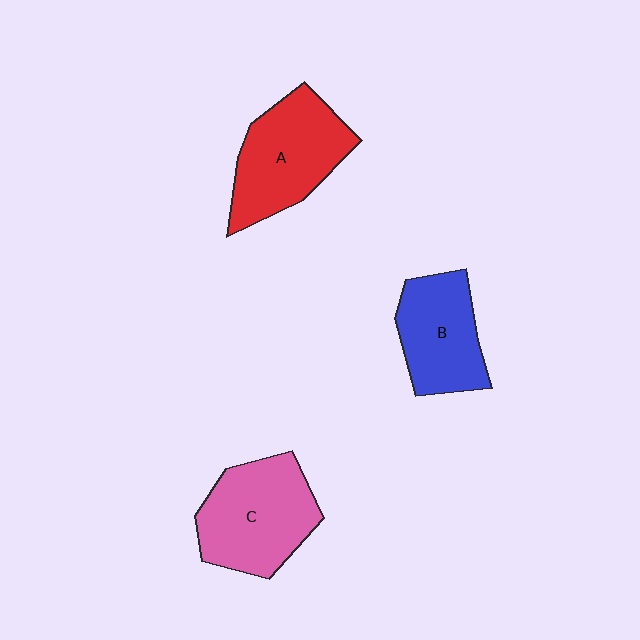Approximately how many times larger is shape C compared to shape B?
Approximately 1.2 times.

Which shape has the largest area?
Shape C (pink).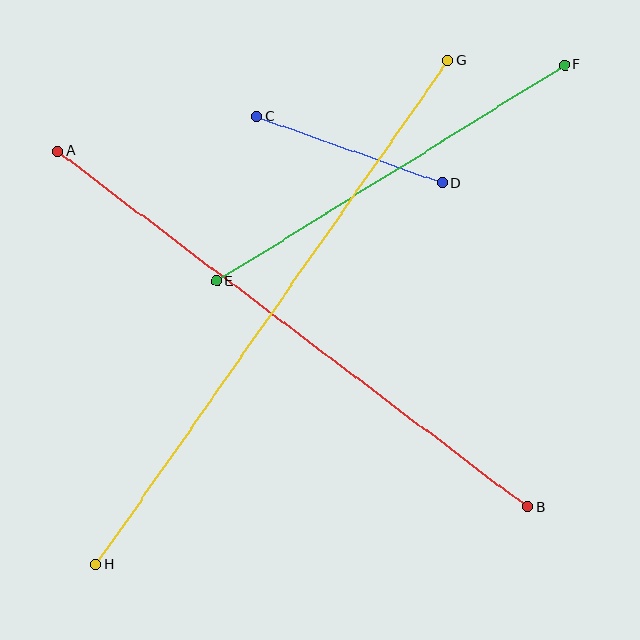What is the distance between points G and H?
The distance is approximately 615 pixels.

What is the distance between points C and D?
The distance is approximately 197 pixels.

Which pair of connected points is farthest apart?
Points G and H are farthest apart.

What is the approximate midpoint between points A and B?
The midpoint is at approximately (292, 329) pixels.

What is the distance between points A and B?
The distance is approximately 590 pixels.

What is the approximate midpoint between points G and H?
The midpoint is at approximately (272, 312) pixels.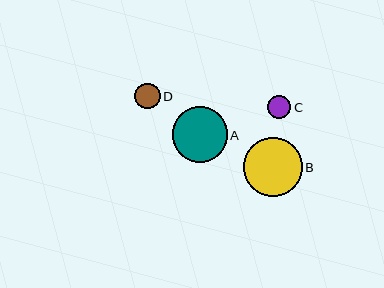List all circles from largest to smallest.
From largest to smallest: B, A, D, C.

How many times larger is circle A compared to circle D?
Circle A is approximately 2.2 times the size of circle D.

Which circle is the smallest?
Circle C is the smallest with a size of approximately 23 pixels.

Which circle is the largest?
Circle B is the largest with a size of approximately 58 pixels.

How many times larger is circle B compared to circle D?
Circle B is approximately 2.3 times the size of circle D.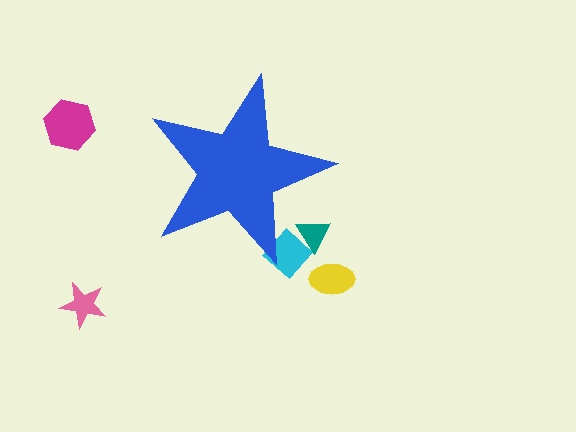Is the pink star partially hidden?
No, the pink star is fully visible.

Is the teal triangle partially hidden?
Yes, the teal triangle is partially hidden behind the blue star.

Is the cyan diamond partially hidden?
Yes, the cyan diamond is partially hidden behind the blue star.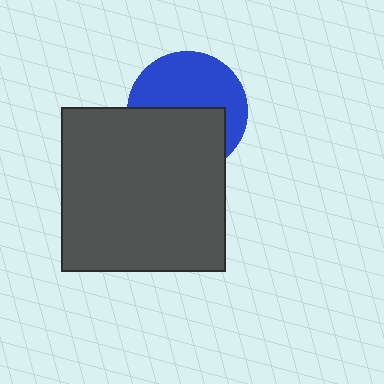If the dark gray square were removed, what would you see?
You would see the complete blue circle.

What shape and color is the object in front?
The object in front is a dark gray square.